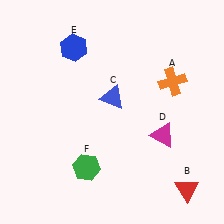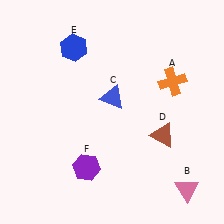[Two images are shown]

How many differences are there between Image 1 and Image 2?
There are 3 differences between the two images.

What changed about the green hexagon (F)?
In Image 1, F is green. In Image 2, it changed to purple.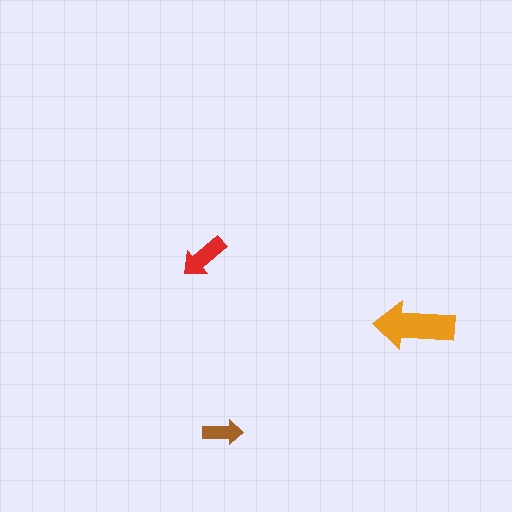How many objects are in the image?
There are 3 objects in the image.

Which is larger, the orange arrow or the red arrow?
The orange one.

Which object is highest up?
The red arrow is topmost.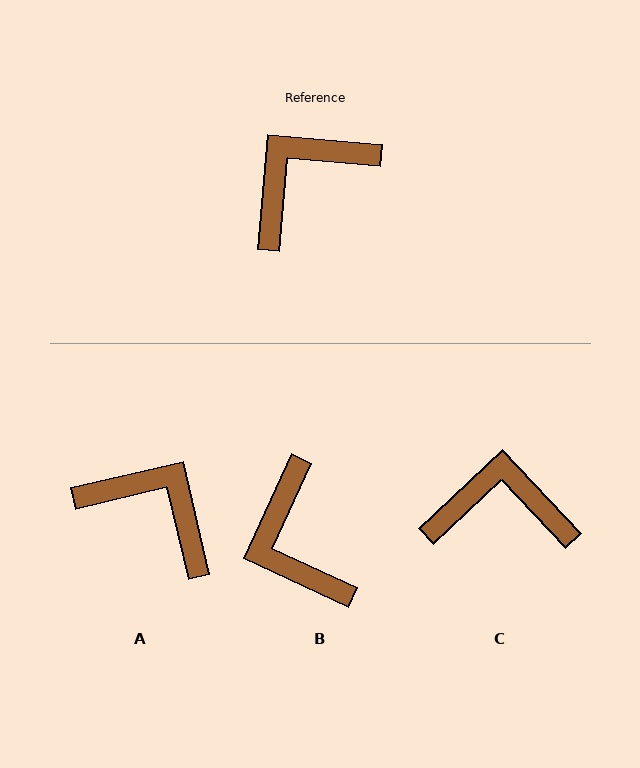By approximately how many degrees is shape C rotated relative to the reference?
Approximately 42 degrees clockwise.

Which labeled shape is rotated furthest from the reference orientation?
A, about 72 degrees away.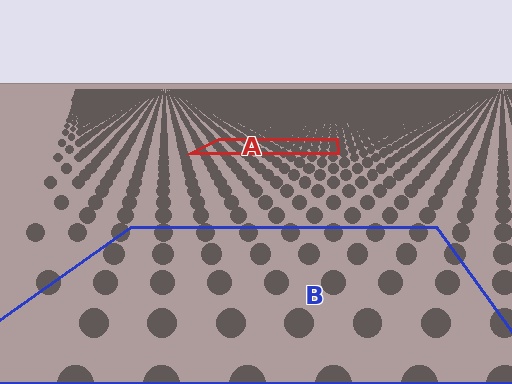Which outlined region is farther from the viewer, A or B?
Region A is farther from the viewer — the texture elements inside it appear smaller and more densely packed.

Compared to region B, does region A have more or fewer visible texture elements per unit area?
Region A has more texture elements per unit area — they are packed more densely because it is farther away.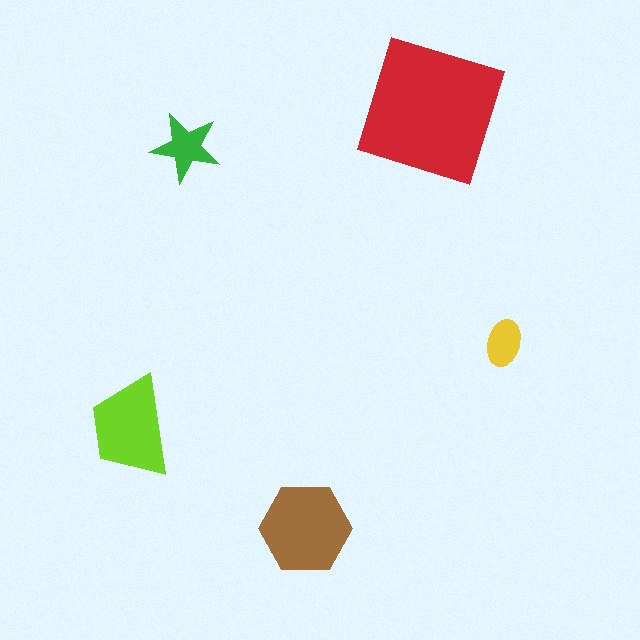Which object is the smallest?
The yellow ellipse.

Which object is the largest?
The red square.